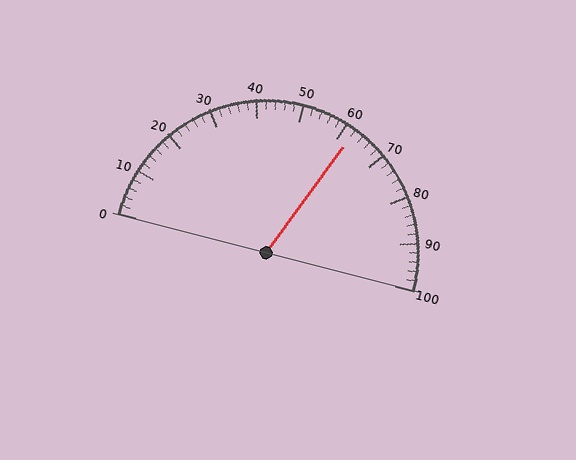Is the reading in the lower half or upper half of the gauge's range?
The reading is in the upper half of the range (0 to 100).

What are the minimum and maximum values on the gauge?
The gauge ranges from 0 to 100.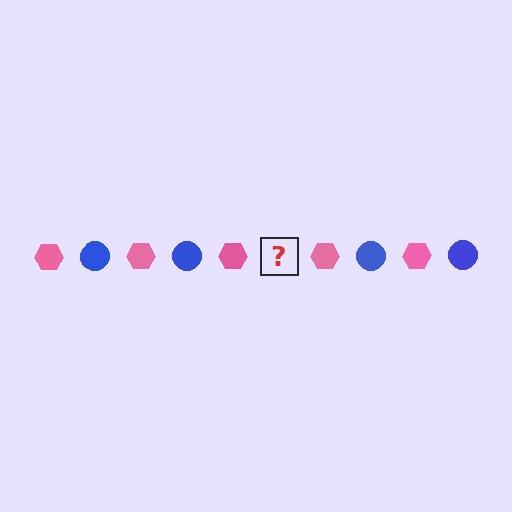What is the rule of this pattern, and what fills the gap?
The rule is that the pattern alternates between pink hexagon and blue circle. The gap should be filled with a blue circle.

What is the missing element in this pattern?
The missing element is a blue circle.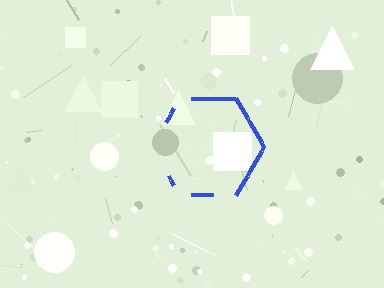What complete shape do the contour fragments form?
The contour fragments form a hexagon.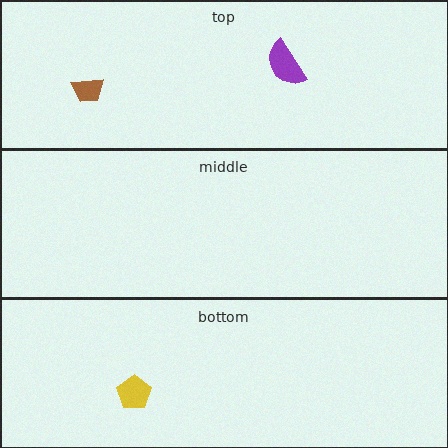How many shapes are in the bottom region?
1.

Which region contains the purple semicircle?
The top region.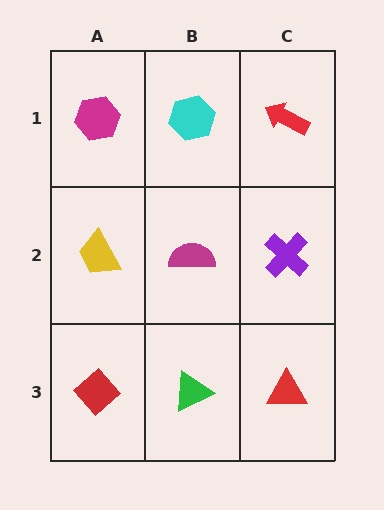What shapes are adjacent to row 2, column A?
A magenta hexagon (row 1, column A), a red diamond (row 3, column A), a magenta semicircle (row 2, column B).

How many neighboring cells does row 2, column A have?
3.